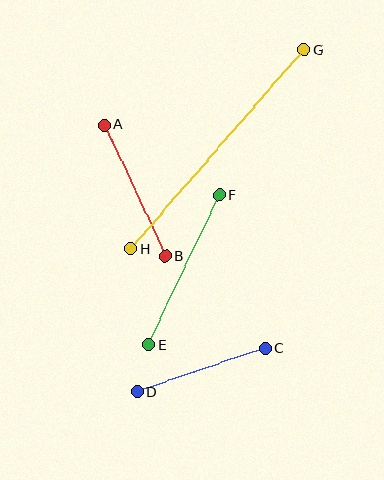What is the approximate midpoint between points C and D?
The midpoint is at approximately (201, 370) pixels.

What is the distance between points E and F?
The distance is approximately 165 pixels.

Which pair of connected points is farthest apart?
Points G and H are farthest apart.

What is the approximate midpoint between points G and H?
The midpoint is at approximately (218, 149) pixels.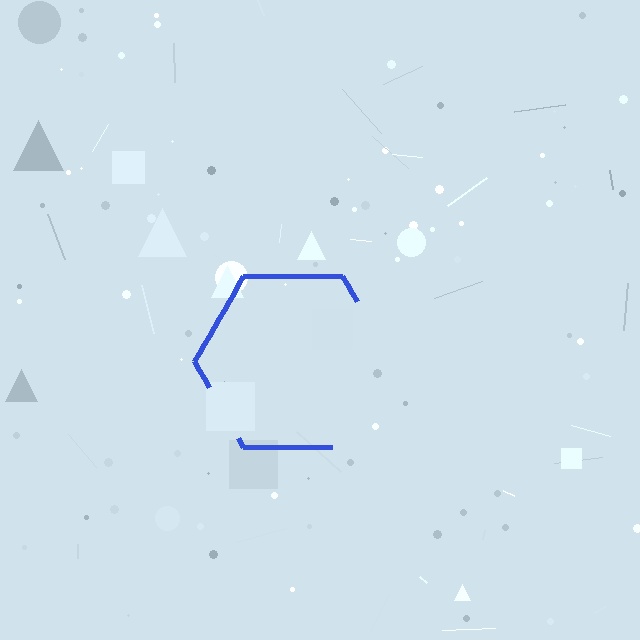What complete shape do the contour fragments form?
The contour fragments form a hexagon.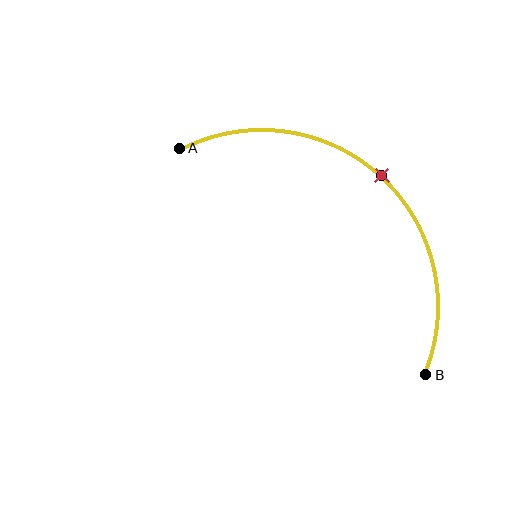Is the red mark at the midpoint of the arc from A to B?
Yes. The red mark lies on the arc at equal arc-length from both A and B — it is the arc midpoint.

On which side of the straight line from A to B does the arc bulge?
The arc bulges above and to the right of the straight line connecting A and B.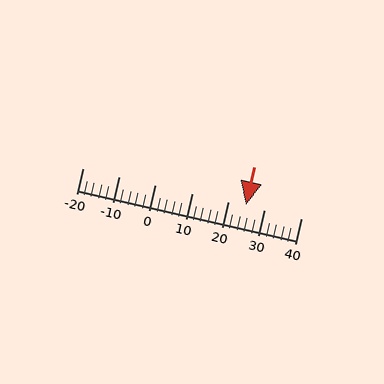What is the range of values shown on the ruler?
The ruler shows values from -20 to 40.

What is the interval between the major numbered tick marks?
The major tick marks are spaced 10 units apart.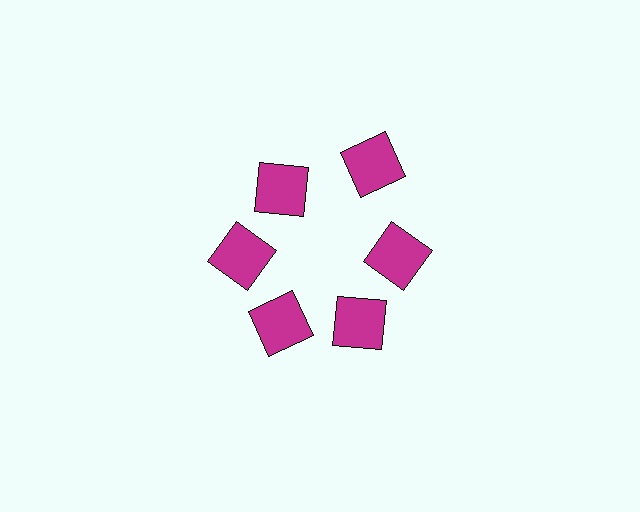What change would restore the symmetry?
The symmetry would be restored by moving it inward, back onto the ring so that all 6 squares sit at equal angles and equal distance from the center.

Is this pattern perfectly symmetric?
No. The 6 magenta squares are arranged in a ring, but one element near the 1 o'clock position is pushed outward from the center, breaking the 6-fold rotational symmetry.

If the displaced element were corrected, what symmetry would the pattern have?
It would have 6-fold rotational symmetry — the pattern would map onto itself every 60 degrees.